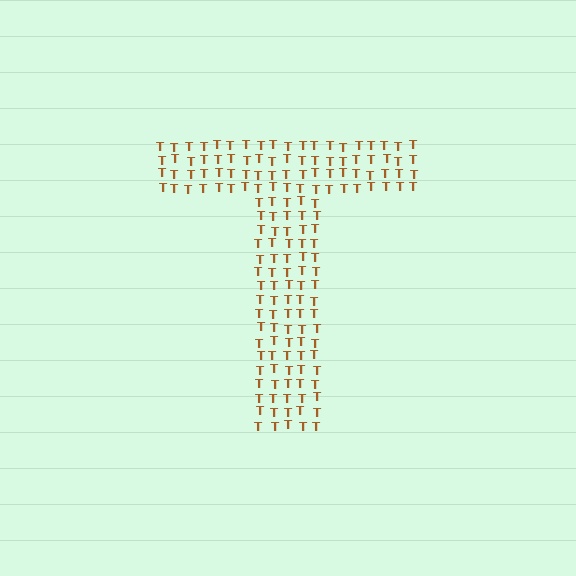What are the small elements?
The small elements are letter T's.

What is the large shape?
The large shape is the letter T.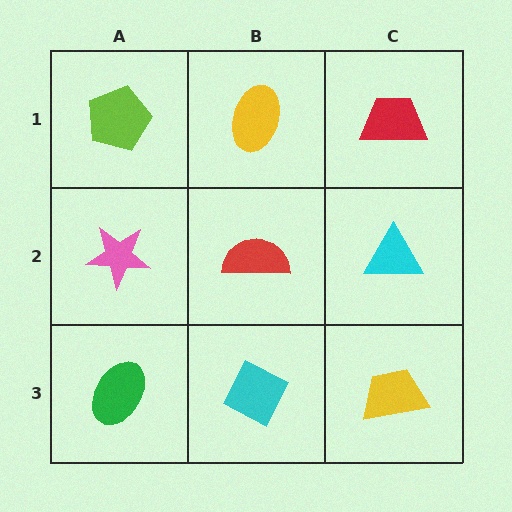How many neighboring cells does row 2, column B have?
4.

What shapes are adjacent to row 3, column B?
A red semicircle (row 2, column B), a green ellipse (row 3, column A), a yellow trapezoid (row 3, column C).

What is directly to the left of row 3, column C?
A cyan diamond.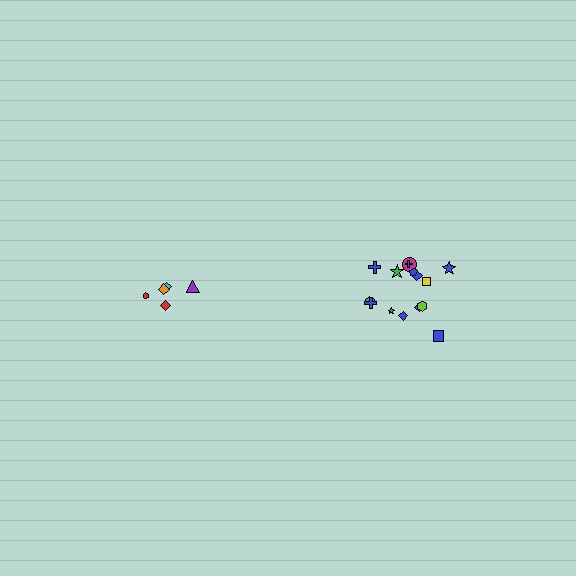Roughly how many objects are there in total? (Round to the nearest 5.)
Roughly 20 objects in total.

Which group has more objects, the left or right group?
The right group.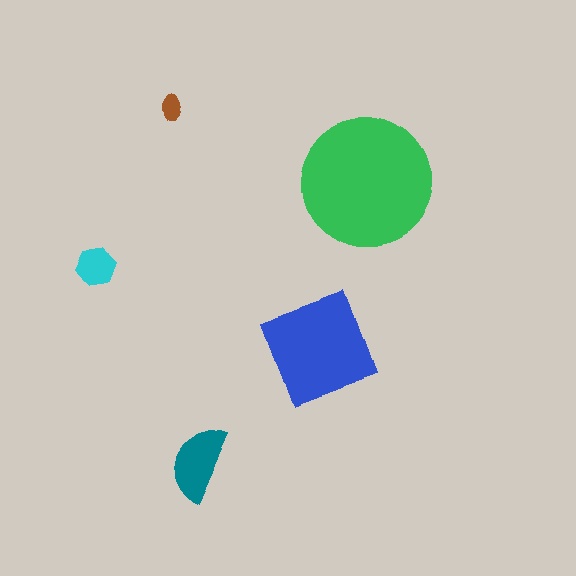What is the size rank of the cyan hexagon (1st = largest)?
4th.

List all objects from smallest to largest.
The brown ellipse, the cyan hexagon, the teal semicircle, the blue square, the green circle.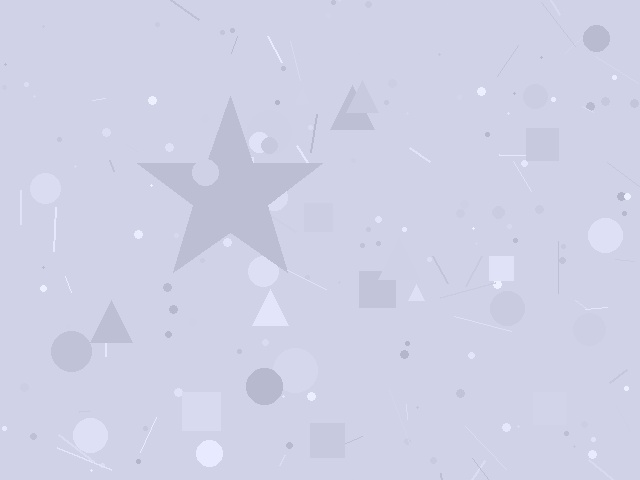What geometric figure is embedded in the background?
A star is embedded in the background.